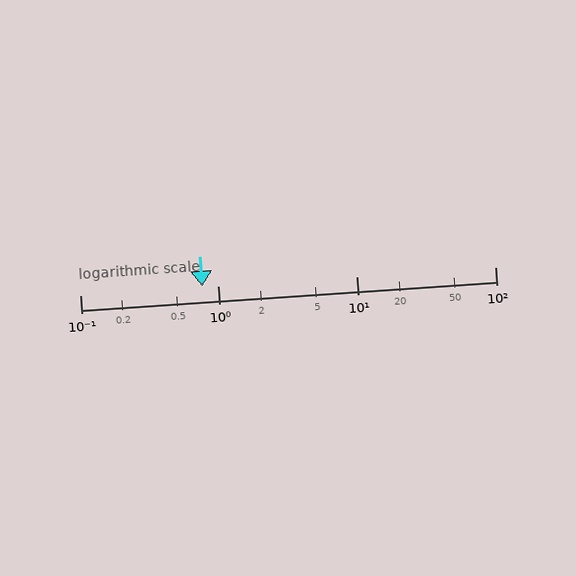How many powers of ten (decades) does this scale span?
The scale spans 3 decades, from 0.1 to 100.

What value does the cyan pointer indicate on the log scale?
The pointer indicates approximately 0.76.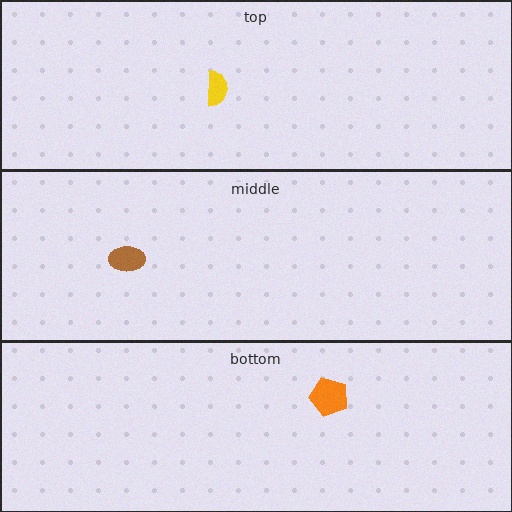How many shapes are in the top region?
1.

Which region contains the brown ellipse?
The middle region.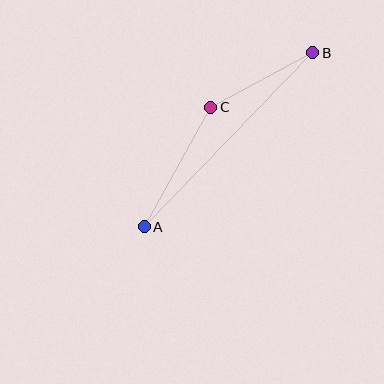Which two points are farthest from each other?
Points A and B are farthest from each other.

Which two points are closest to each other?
Points B and C are closest to each other.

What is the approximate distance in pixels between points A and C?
The distance between A and C is approximately 137 pixels.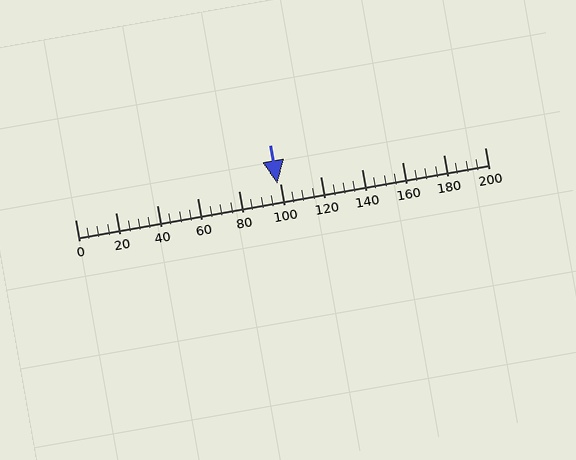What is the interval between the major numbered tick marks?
The major tick marks are spaced 20 units apart.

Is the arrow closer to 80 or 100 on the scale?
The arrow is closer to 100.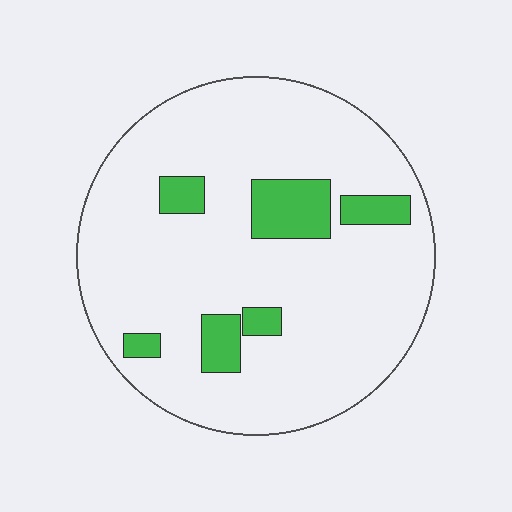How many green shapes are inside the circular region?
6.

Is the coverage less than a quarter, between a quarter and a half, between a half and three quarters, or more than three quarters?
Less than a quarter.